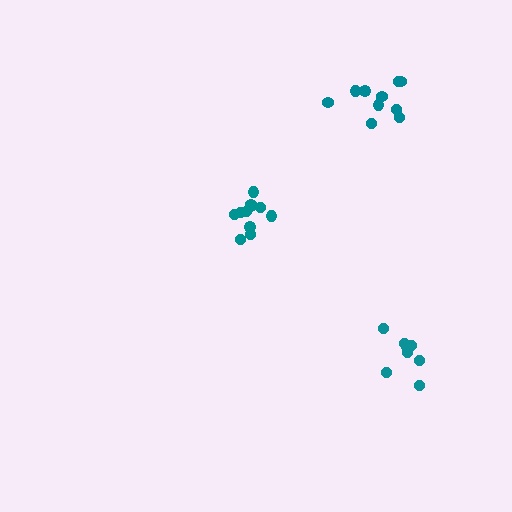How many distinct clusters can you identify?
There are 3 distinct clusters.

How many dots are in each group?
Group 1: 11 dots, Group 2: 9 dots, Group 3: 10 dots (30 total).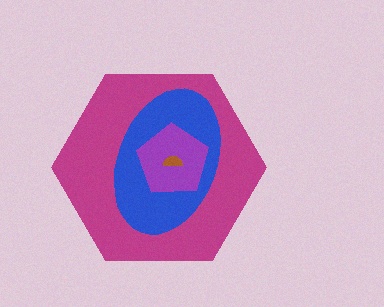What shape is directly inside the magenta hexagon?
The blue ellipse.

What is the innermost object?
The brown semicircle.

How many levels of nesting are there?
4.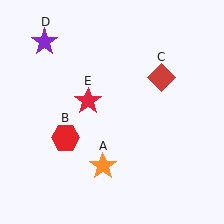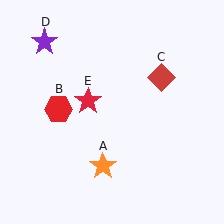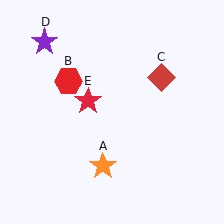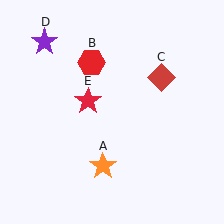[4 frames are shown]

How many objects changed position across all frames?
1 object changed position: red hexagon (object B).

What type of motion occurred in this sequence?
The red hexagon (object B) rotated clockwise around the center of the scene.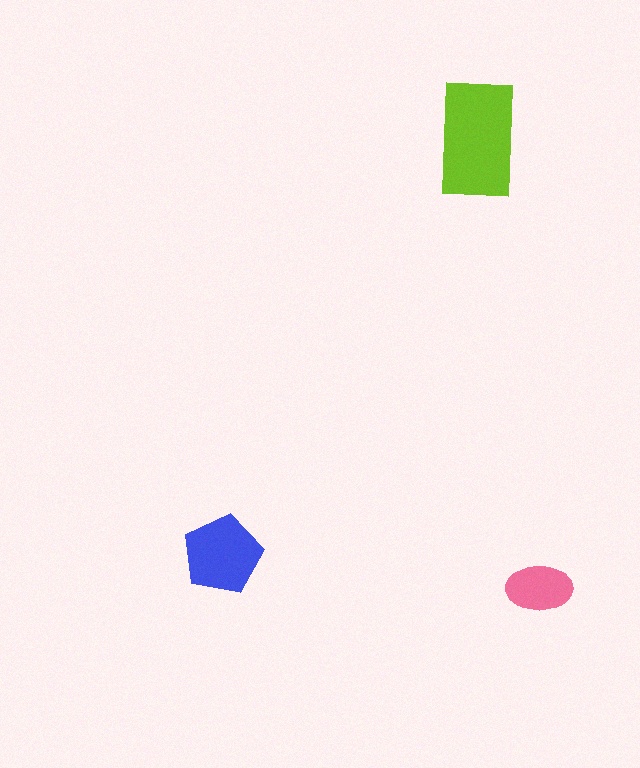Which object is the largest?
The lime rectangle.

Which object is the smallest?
The pink ellipse.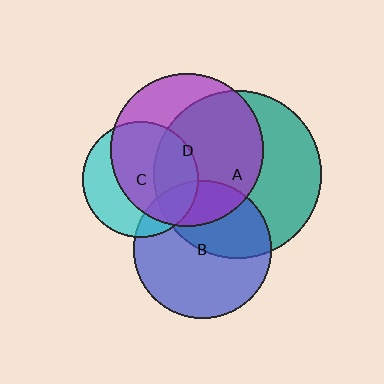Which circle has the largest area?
Circle A (teal).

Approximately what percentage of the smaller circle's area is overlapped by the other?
Approximately 60%.